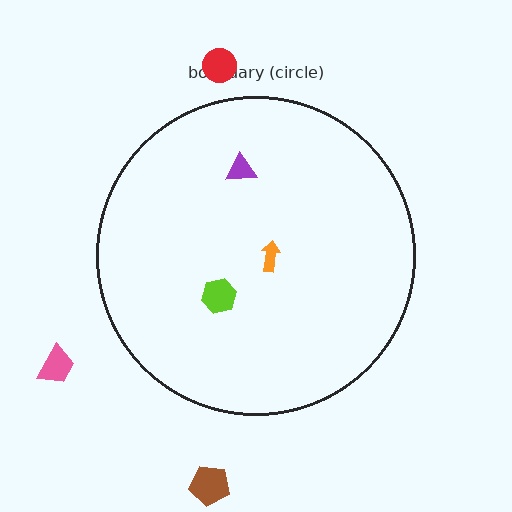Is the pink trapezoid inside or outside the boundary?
Outside.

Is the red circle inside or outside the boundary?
Outside.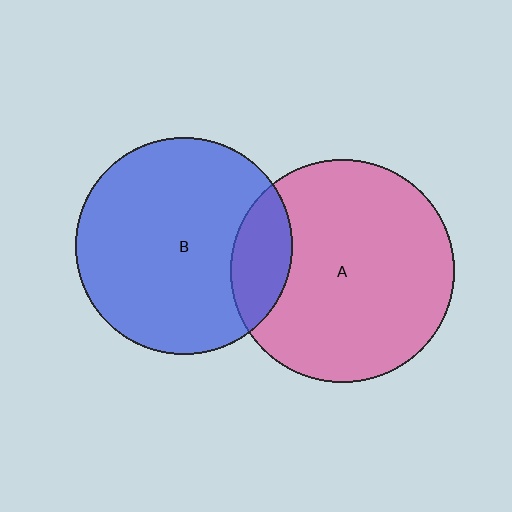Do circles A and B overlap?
Yes.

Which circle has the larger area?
Circle A (pink).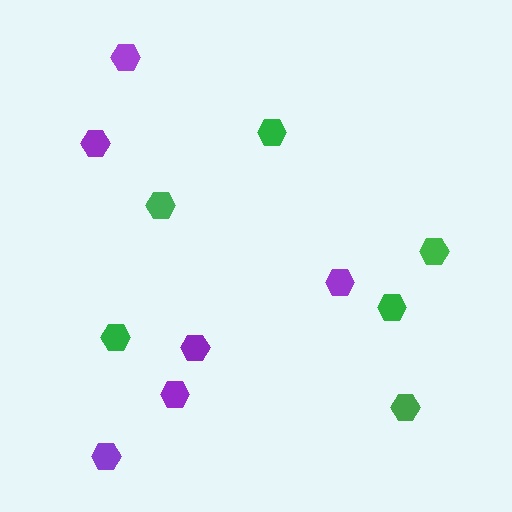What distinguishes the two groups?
There are 2 groups: one group of purple hexagons (6) and one group of green hexagons (6).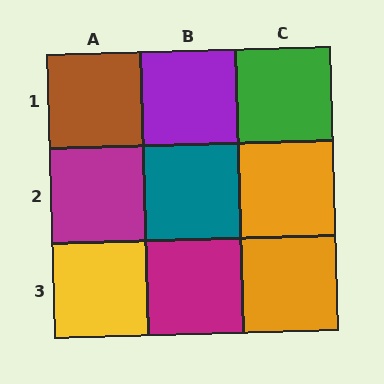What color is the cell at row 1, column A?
Brown.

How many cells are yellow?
1 cell is yellow.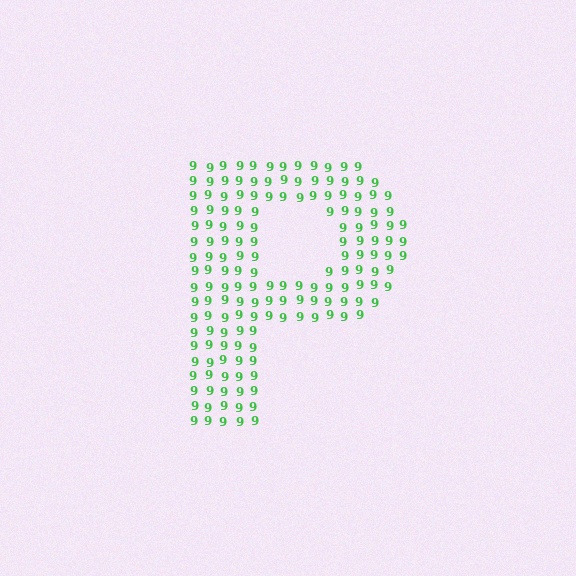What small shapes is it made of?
It is made of small digit 9's.